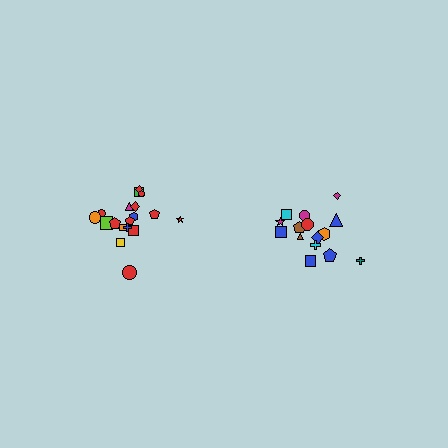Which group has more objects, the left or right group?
The left group.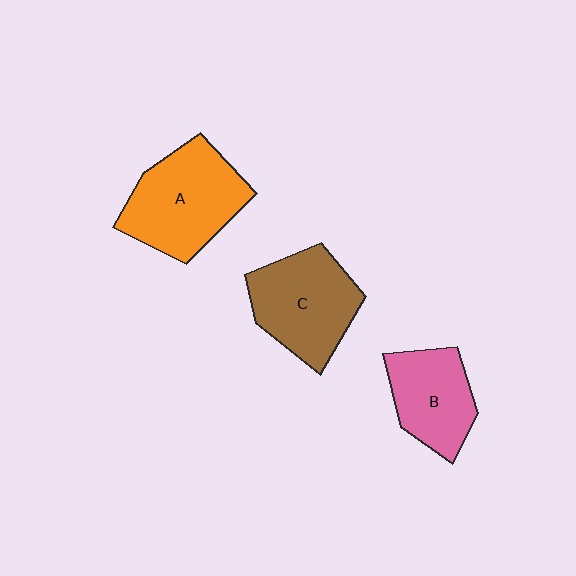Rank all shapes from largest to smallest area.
From largest to smallest: A (orange), C (brown), B (pink).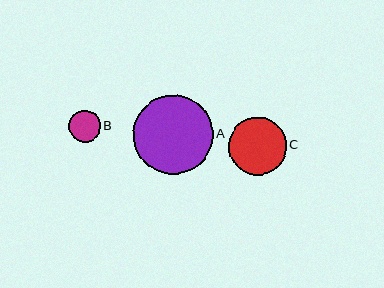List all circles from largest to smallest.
From largest to smallest: A, C, B.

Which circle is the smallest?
Circle B is the smallest with a size of approximately 32 pixels.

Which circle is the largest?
Circle A is the largest with a size of approximately 80 pixels.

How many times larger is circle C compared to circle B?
Circle C is approximately 1.8 times the size of circle B.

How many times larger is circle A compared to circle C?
Circle A is approximately 1.4 times the size of circle C.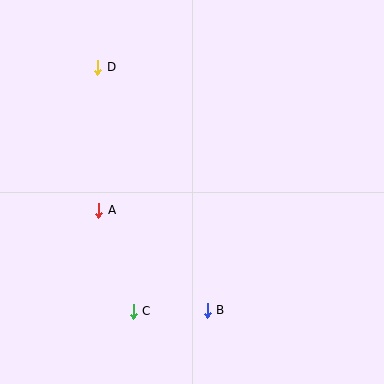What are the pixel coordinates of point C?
Point C is at (133, 311).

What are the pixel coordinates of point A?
Point A is at (99, 210).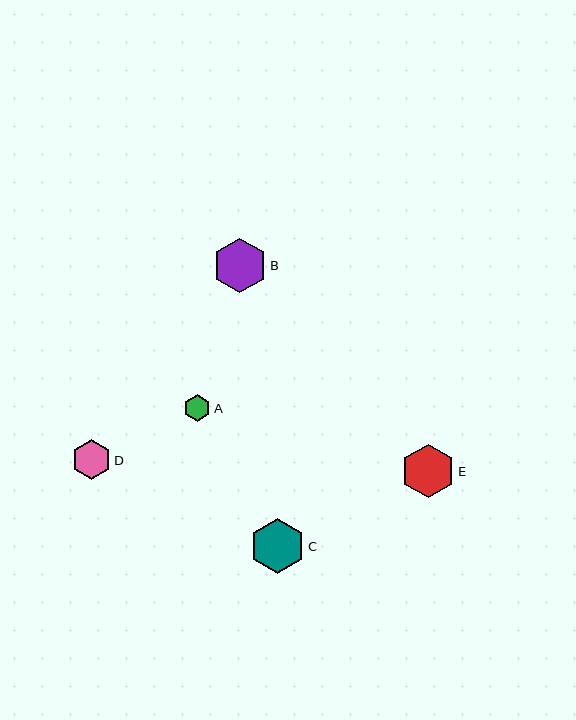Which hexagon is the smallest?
Hexagon A is the smallest with a size of approximately 27 pixels.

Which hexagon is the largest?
Hexagon C is the largest with a size of approximately 55 pixels.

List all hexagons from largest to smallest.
From largest to smallest: C, B, E, D, A.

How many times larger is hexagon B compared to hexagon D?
Hexagon B is approximately 1.4 times the size of hexagon D.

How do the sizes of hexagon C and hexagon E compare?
Hexagon C and hexagon E are approximately the same size.